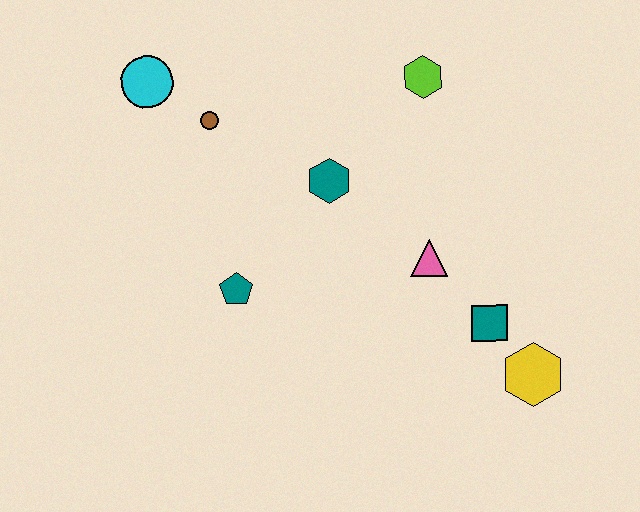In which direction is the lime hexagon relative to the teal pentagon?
The lime hexagon is above the teal pentagon.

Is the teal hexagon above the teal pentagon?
Yes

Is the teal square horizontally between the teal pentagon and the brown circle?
No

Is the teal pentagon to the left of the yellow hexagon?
Yes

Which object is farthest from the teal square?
The cyan circle is farthest from the teal square.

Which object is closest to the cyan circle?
The brown circle is closest to the cyan circle.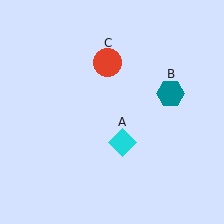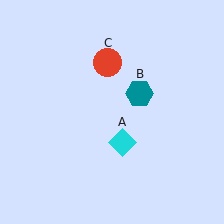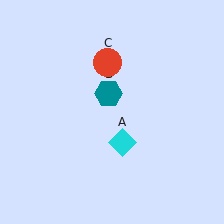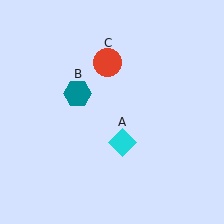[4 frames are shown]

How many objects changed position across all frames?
1 object changed position: teal hexagon (object B).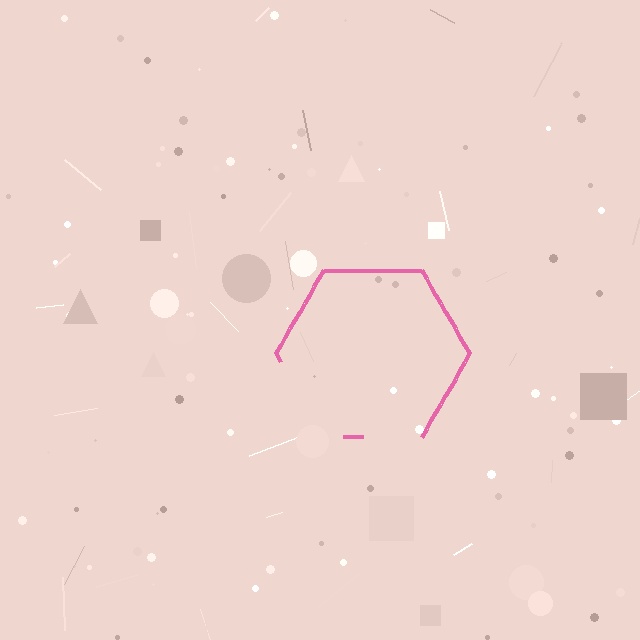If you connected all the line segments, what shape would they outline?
They would outline a hexagon.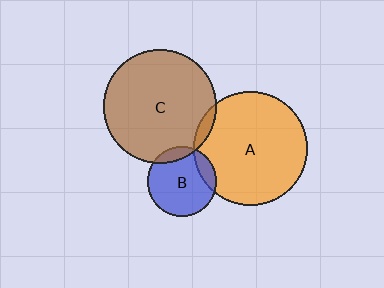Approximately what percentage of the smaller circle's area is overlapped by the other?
Approximately 10%.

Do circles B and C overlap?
Yes.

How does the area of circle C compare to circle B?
Approximately 2.7 times.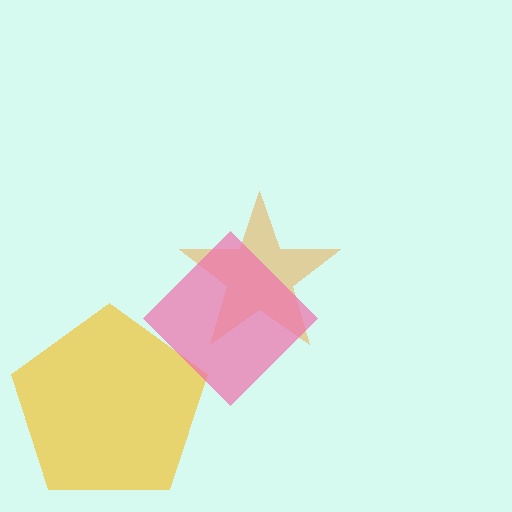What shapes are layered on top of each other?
The layered shapes are: an orange star, a yellow pentagon, a pink diamond.